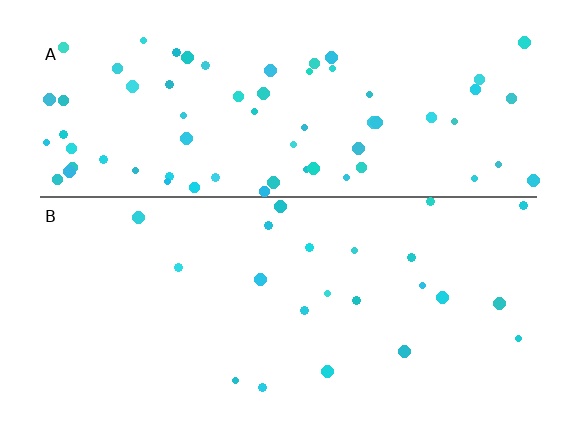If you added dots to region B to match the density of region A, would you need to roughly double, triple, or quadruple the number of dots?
Approximately triple.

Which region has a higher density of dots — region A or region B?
A (the top).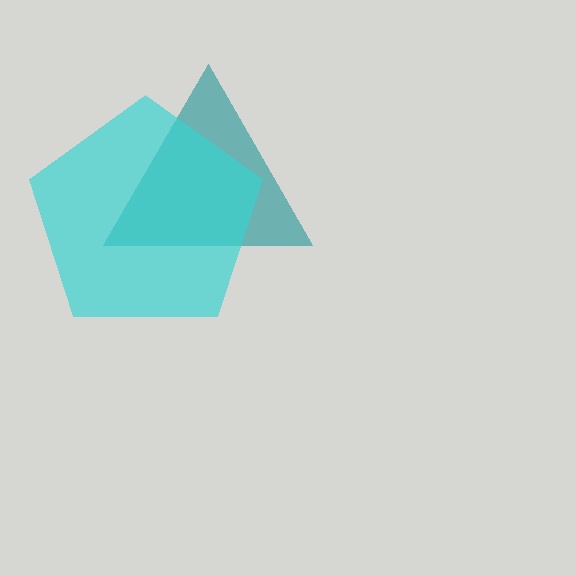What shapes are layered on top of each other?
The layered shapes are: a teal triangle, a cyan pentagon.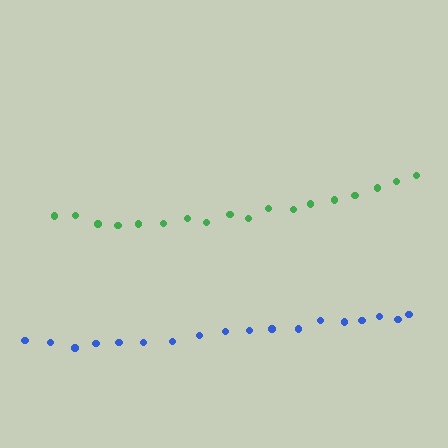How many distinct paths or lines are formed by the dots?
There are 2 distinct paths.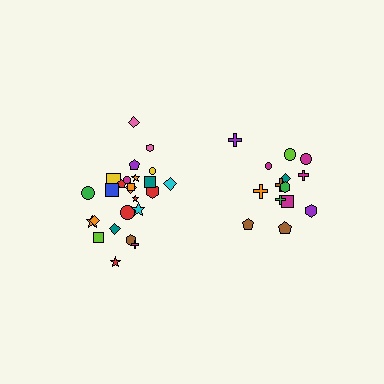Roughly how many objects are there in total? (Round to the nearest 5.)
Roughly 40 objects in total.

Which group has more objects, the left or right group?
The left group.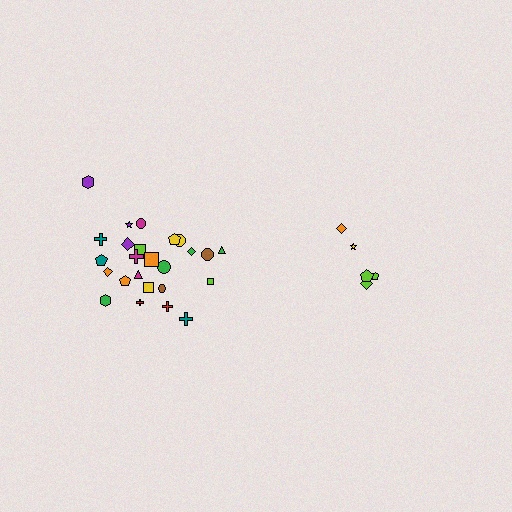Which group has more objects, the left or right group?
The left group.